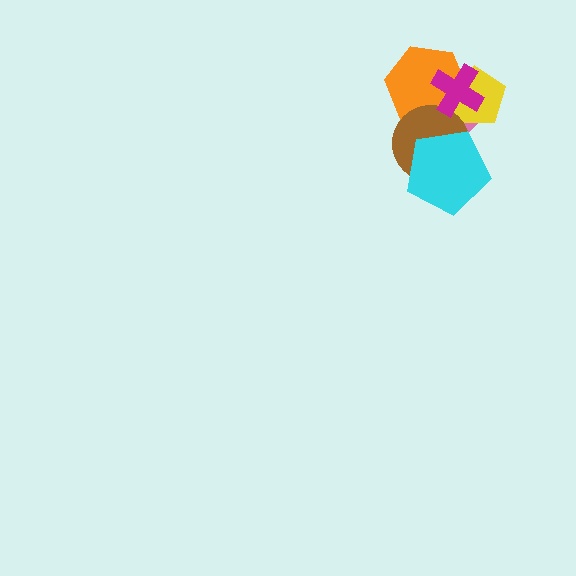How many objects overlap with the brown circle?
3 objects overlap with the brown circle.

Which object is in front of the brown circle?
The cyan pentagon is in front of the brown circle.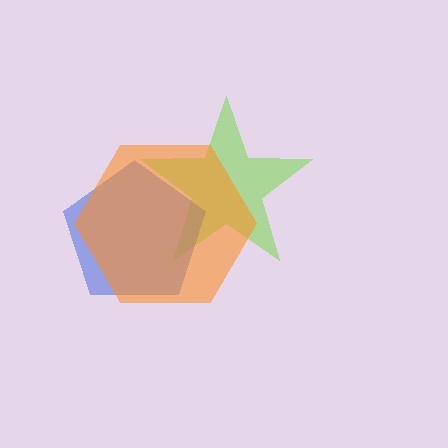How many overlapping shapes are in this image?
There are 3 overlapping shapes in the image.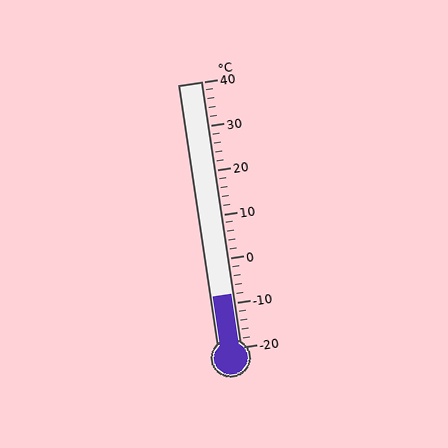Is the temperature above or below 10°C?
The temperature is below 10°C.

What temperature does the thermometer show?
The thermometer shows approximately -8°C.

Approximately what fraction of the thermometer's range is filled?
The thermometer is filled to approximately 20% of its range.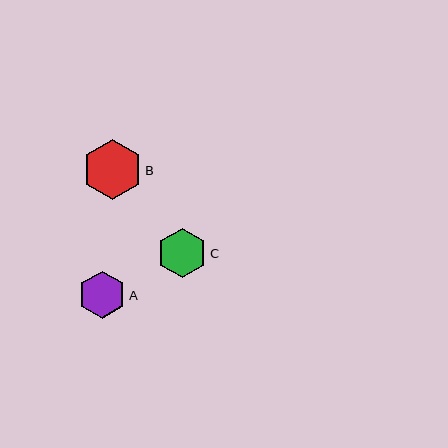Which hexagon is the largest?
Hexagon B is the largest with a size of approximately 60 pixels.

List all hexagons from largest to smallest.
From largest to smallest: B, C, A.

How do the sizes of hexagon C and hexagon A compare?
Hexagon C and hexagon A are approximately the same size.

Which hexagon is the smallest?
Hexagon A is the smallest with a size of approximately 47 pixels.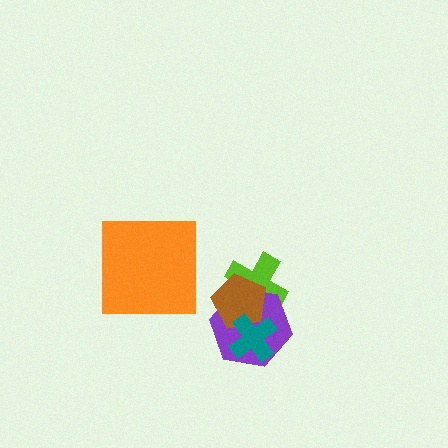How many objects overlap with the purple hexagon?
3 objects overlap with the purple hexagon.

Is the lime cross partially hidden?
Yes, it is partially covered by another shape.